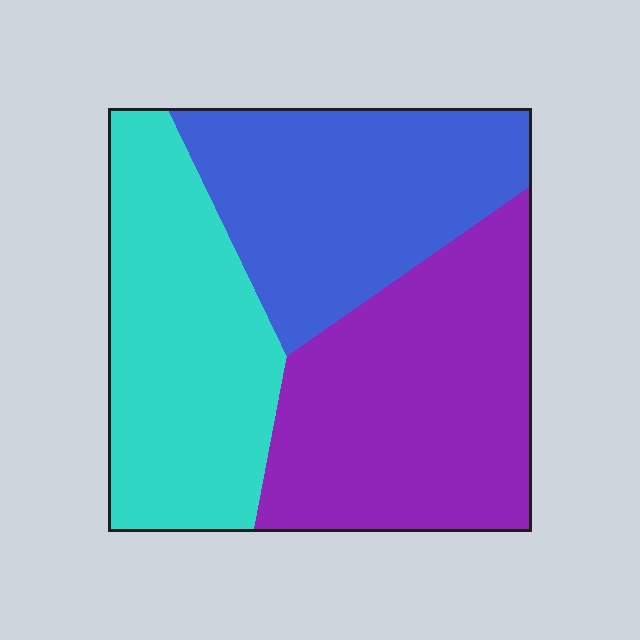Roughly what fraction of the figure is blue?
Blue covers about 30% of the figure.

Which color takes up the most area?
Purple, at roughly 35%.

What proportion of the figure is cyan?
Cyan takes up between a sixth and a third of the figure.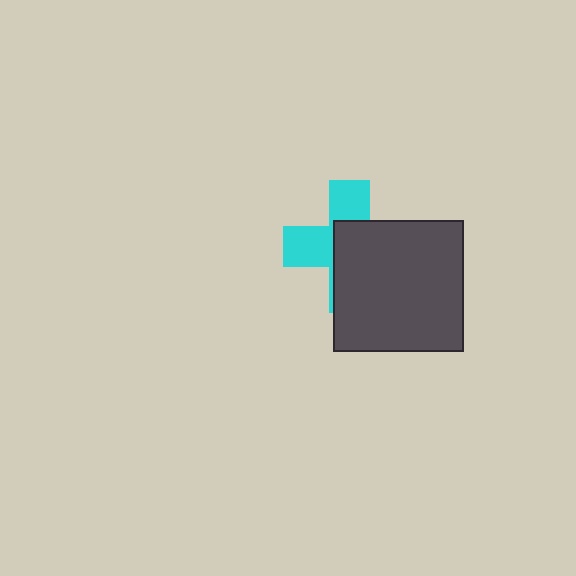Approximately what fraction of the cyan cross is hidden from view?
Roughly 58% of the cyan cross is hidden behind the dark gray square.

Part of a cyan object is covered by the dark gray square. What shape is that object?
It is a cross.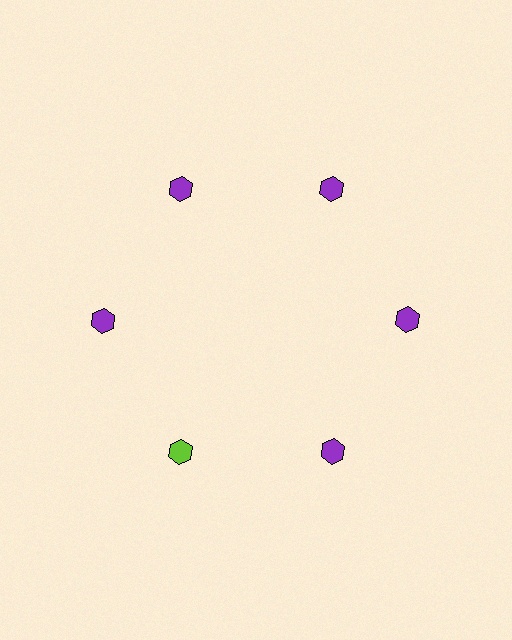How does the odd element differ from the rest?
It has a different color: lime instead of purple.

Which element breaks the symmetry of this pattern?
The lime hexagon at roughly the 7 o'clock position breaks the symmetry. All other shapes are purple hexagons.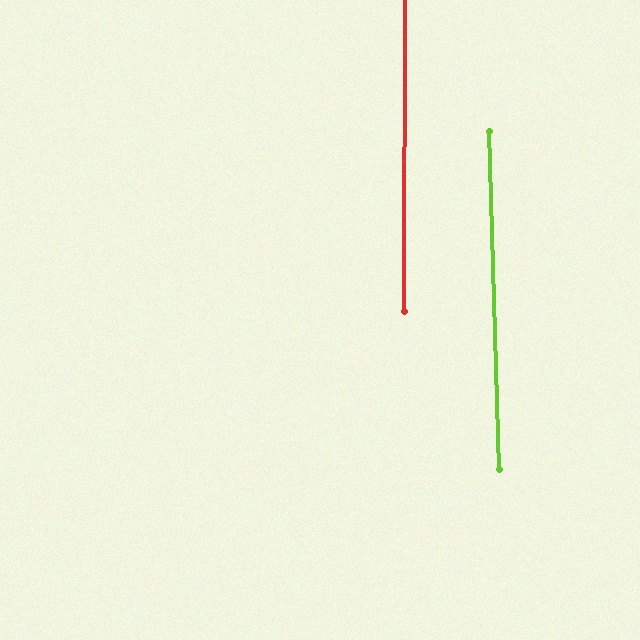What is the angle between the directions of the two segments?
Approximately 2 degrees.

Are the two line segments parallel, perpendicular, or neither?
Parallel — their directions differ by only 1.9°.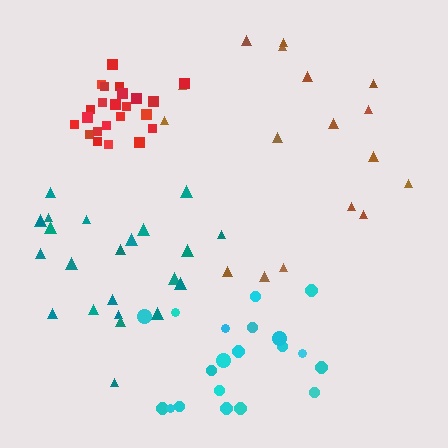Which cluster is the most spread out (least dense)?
Brown.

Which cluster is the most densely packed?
Red.